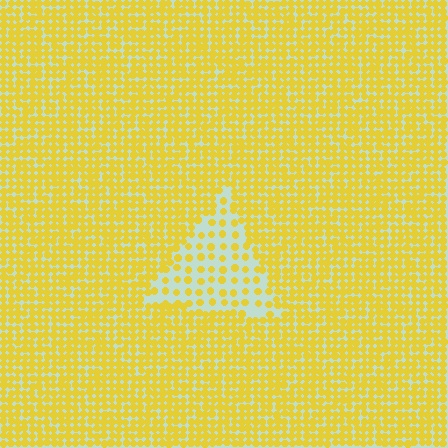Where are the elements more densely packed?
The elements are more densely packed outside the triangle boundary.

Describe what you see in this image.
The image contains small yellow elements arranged at two different densities. A triangle-shaped region is visible where the elements are less densely packed than the surrounding area.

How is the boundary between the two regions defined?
The boundary is defined by a change in element density (approximately 2.5x ratio). All elements are the same color, size, and shape.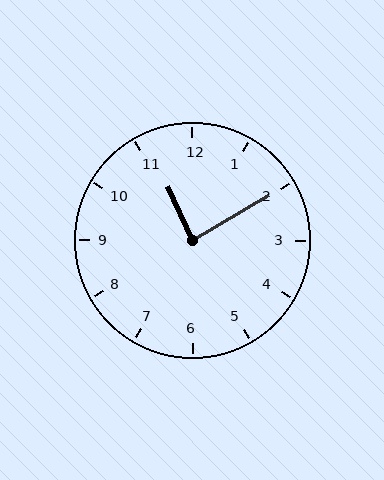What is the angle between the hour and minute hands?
Approximately 85 degrees.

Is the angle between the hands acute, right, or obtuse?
It is right.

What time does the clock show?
11:10.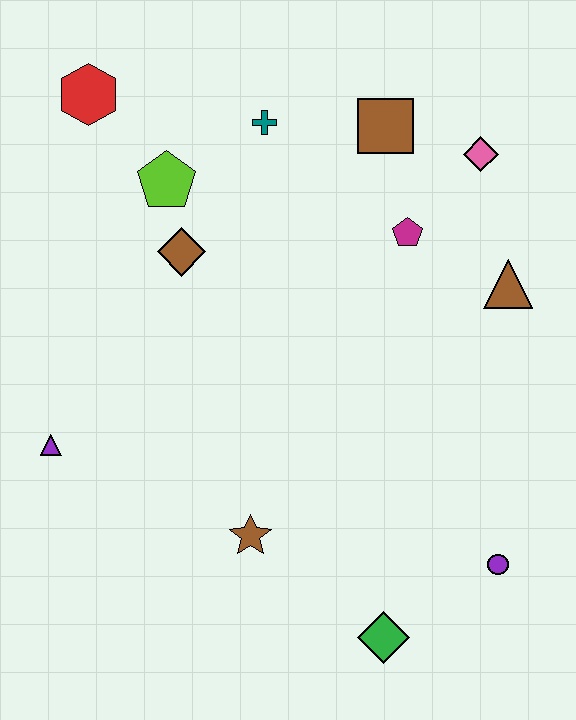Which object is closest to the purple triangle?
The brown star is closest to the purple triangle.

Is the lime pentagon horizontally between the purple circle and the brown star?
No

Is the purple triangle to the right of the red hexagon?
No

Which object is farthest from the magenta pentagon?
The purple triangle is farthest from the magenta pentagon.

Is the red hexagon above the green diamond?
Yes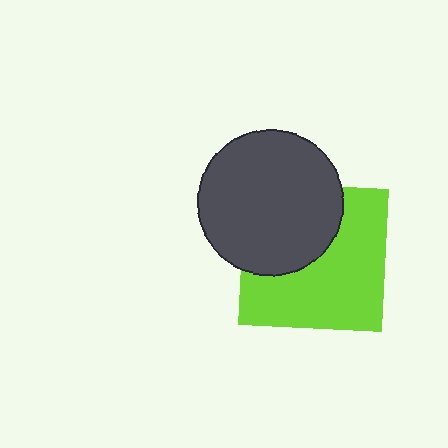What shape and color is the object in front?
The object in front is a dark gray circle.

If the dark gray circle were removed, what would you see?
You would see the complete lime square.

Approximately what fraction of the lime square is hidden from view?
Roughly 39% of the lime square is hidden behind the dark gray circle.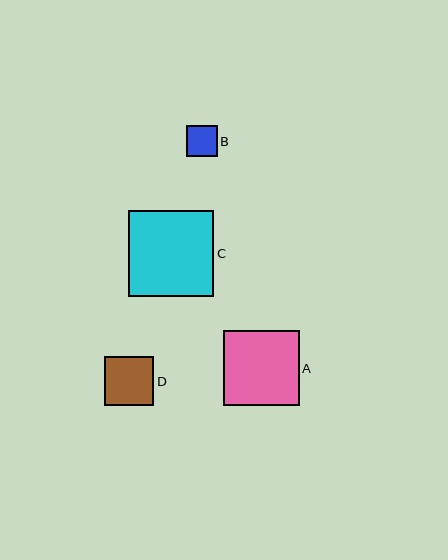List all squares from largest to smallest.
From largest to smallest: C, A, D, B.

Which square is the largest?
Square C is the largest with a size of approximately 86 pixels.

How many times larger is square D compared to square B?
Square D is approximately 1.6 times the size of square B.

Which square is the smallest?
Square B is the smallest with a size of approximately 31 pixels.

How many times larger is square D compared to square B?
Square D is approximately 1.6 times the size of square B.